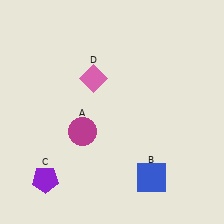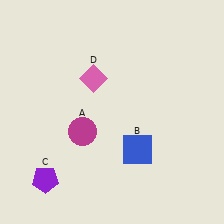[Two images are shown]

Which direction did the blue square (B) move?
The blue square (B) moved up.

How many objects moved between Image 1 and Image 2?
1 object moved between the two images.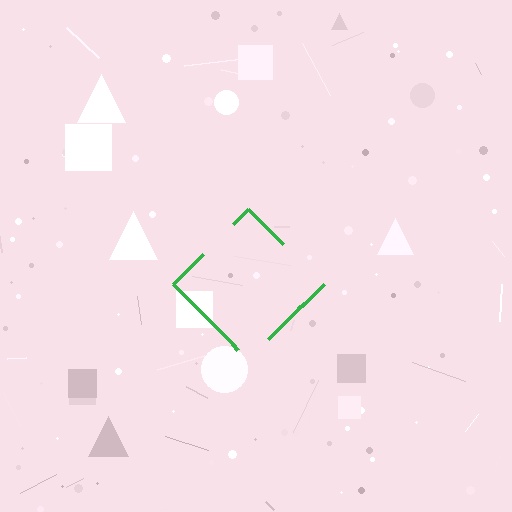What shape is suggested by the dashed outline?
The dashed outline suggests a diamond.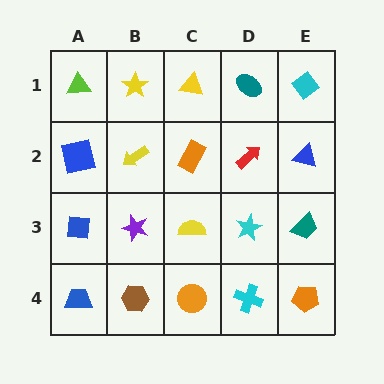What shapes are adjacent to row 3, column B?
A yellow arrow (row 2, column B), a brown hexagon (row 4, column B), a blue square (row 3, column A), a yellow semicircle (row 3, column C).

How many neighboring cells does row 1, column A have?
2.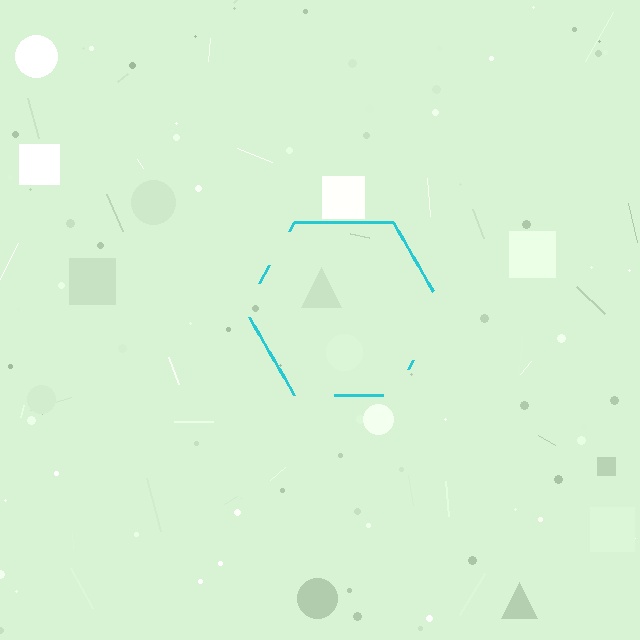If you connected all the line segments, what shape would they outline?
They would outline a hexagon.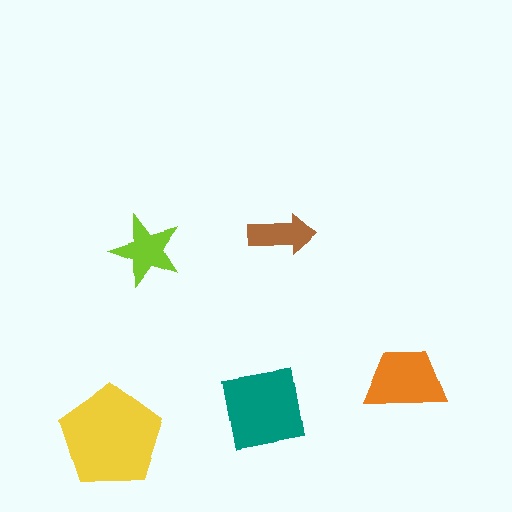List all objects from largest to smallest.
The yellow pentagon, the teal square, the orange trapezoid, the lime star, the brown arrow.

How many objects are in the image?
There are 5 objects in the image.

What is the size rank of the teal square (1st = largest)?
2nd.